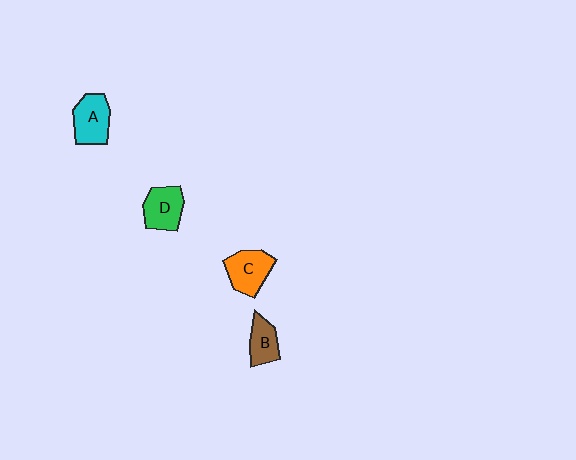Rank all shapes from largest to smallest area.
From largest to smallest: C (orange), A (cyan), D (green), B (brown).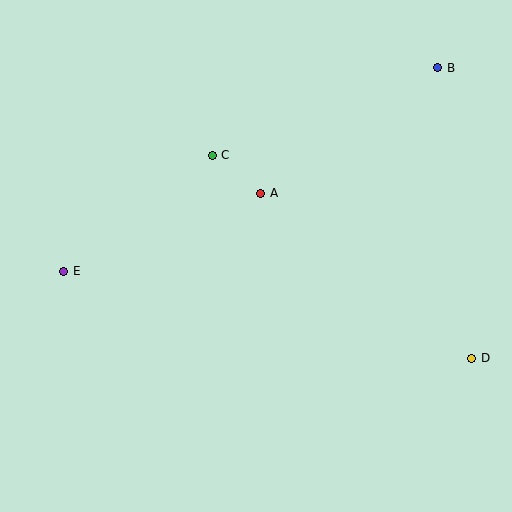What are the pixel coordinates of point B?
Point B is at (438, 68).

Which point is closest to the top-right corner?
Point B is closest to the top-right corner.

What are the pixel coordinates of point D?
Point D is at (472, 358).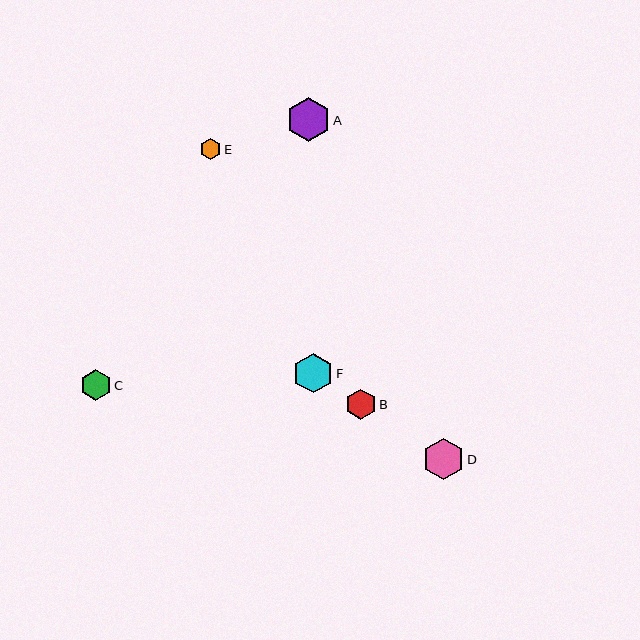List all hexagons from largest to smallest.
From largest to smallest: A, D, F, C, B, E.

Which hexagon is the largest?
Hexagon A is the largest with a size of approximately 43 pixels.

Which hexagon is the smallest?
Hexagon E is the smallest with a size of approximately 20 pixels.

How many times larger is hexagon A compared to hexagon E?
Hexagon A is approximately 2.1 times the size of hexagon E.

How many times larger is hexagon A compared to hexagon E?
Hexagon A is approximately 2.1 times the size of hexagon E.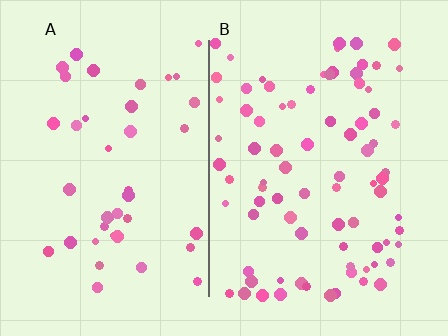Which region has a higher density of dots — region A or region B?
B (the right).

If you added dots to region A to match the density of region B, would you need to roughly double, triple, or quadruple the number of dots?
Approximately double.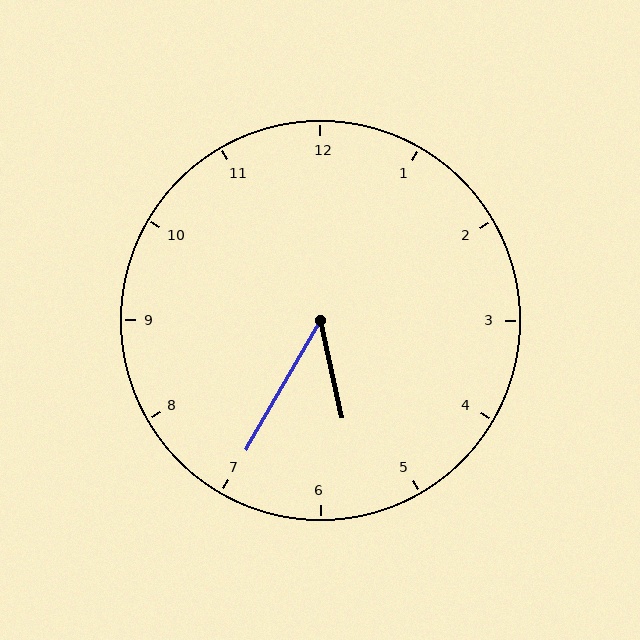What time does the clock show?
5:35.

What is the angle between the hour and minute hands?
Approximately 42 degrees.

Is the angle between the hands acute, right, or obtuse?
It is acute.